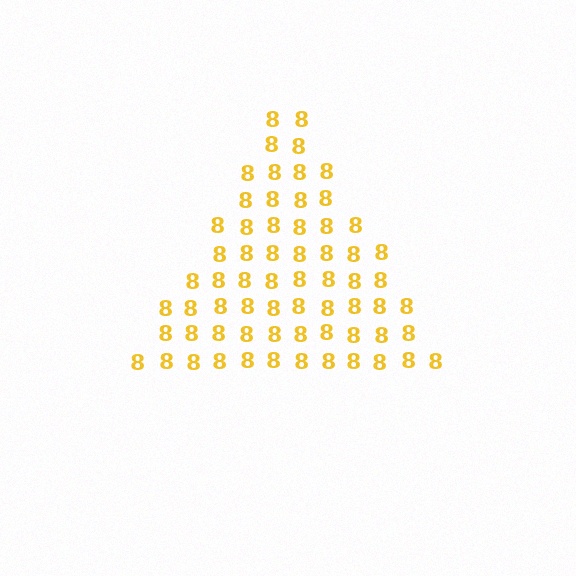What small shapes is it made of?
It is made of small digit 8's.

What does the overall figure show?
The overall figure shows a triangle.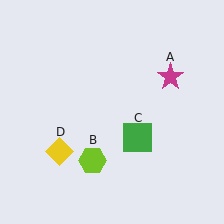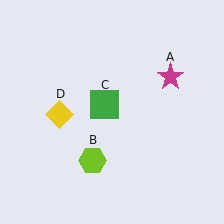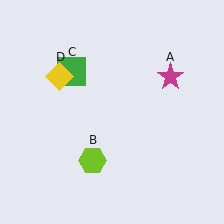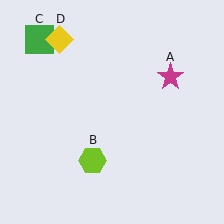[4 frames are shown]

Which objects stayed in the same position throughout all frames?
Magenta star (object A) and lime hexagon (object B) remained stationary.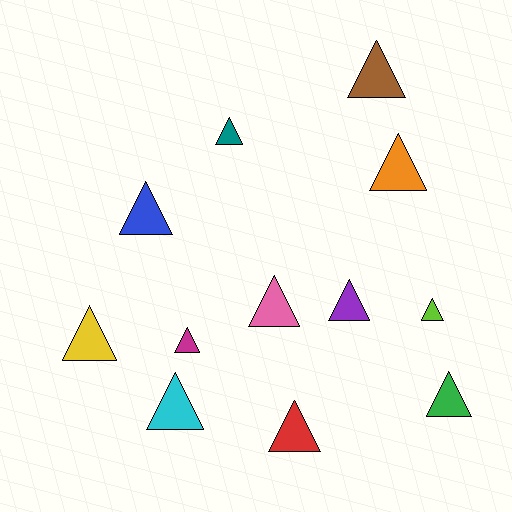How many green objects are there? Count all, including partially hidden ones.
There is 1 green object.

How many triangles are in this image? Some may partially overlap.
There are 12 triangles.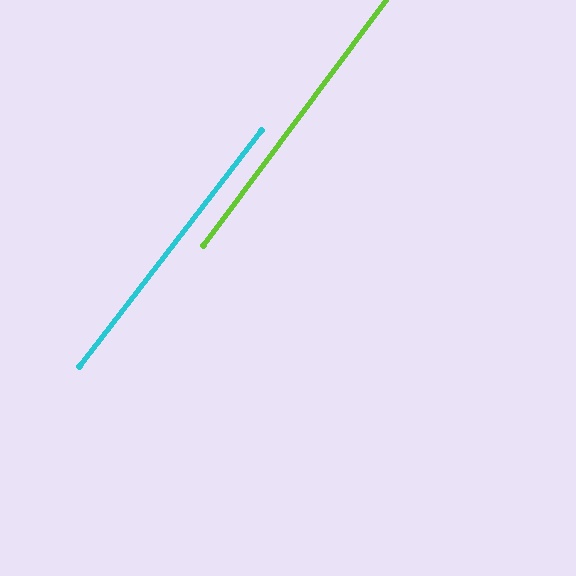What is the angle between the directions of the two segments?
Approximately 1 degree.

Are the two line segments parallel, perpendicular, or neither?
Parallel — their directions differ by only 1.2°.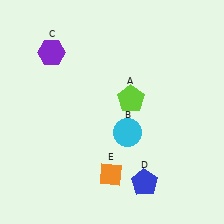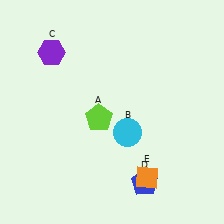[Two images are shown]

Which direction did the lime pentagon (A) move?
The lime pentagon (A) moved left.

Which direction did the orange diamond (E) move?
The orange diamond (E) moved right.